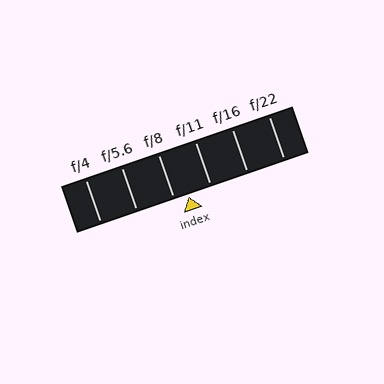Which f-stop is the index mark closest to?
The index mark is closest to f/8.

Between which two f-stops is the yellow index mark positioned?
The index mark is between f/8 and f/11.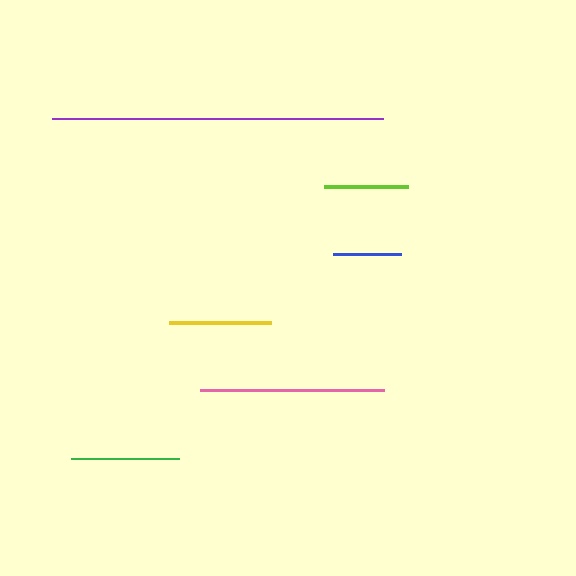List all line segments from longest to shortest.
From longest to shortest: purple, pink, green, yellow, lime, blue.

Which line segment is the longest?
The purple line is the longest at approximately 331 pixels.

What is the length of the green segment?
The green segment is approximately 109 pixels long.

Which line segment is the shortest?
The blue line is the shortest at approximately 68 pixels.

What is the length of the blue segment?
The blue segment is approximately 68 pixels long.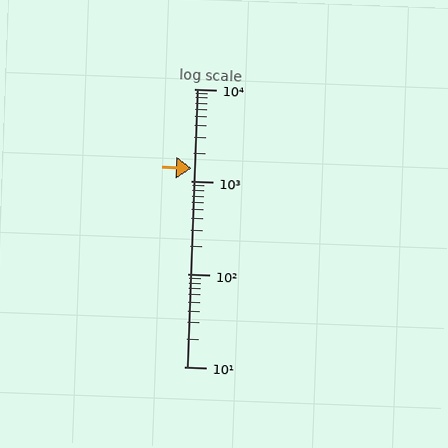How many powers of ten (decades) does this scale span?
The scale spans 3 decades, from 10 to 10000.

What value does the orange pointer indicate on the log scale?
The pointer indicates approximately 1400.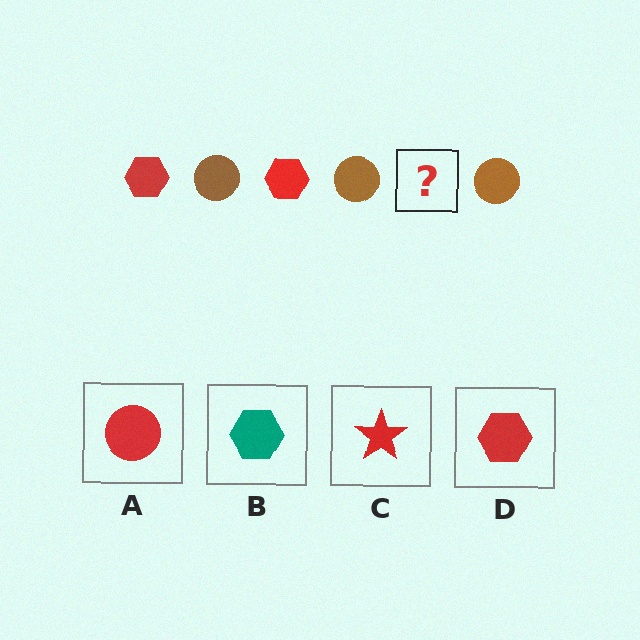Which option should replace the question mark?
Option D.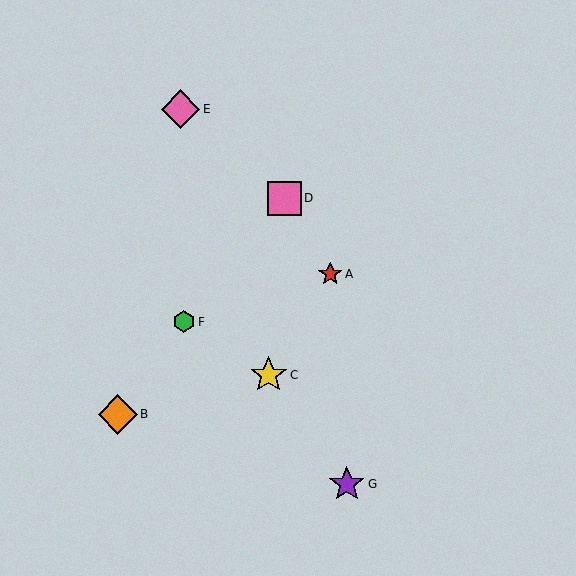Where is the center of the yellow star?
The center of the yellow star is at (269, 375).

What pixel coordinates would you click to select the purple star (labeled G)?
Click at (347, 484) to select the purple star G.